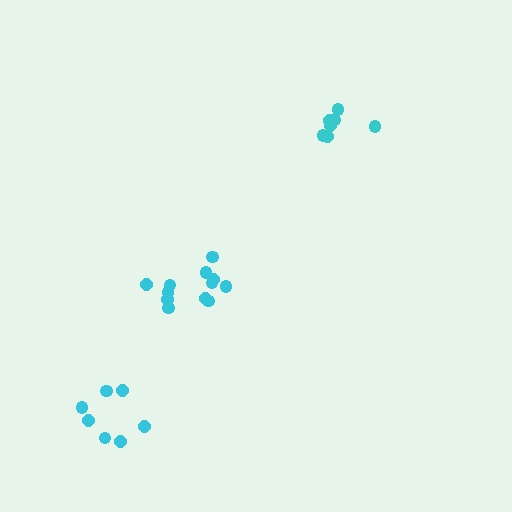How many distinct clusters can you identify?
There are 3 distinct clusters.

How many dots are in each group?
Group 1: 7 dots, Group 2: 12 dots, Group 3: 7 dots (26 total).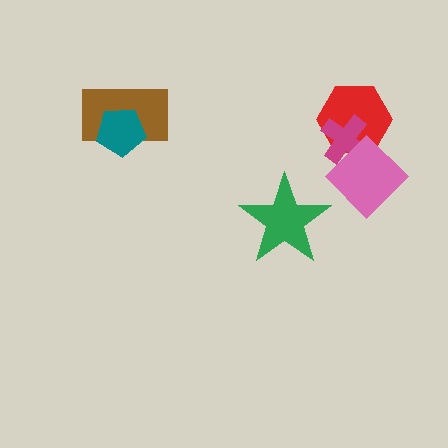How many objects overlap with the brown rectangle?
1 object overlaps with the brown rectangle.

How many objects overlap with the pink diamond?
2 objects overlap with the pink diamond.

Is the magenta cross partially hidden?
Yes, it is partially covered by another shape.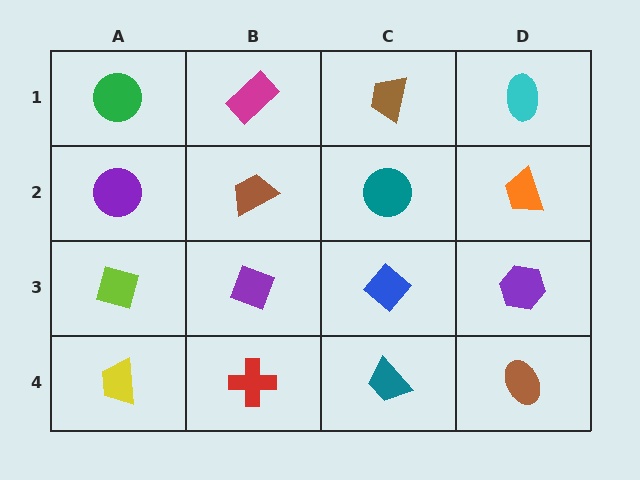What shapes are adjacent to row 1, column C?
A teal circle (row 2, column C), a magenta rectangle (row 1, column B), a cyan ellipse (row 1, column D).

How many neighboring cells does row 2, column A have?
3.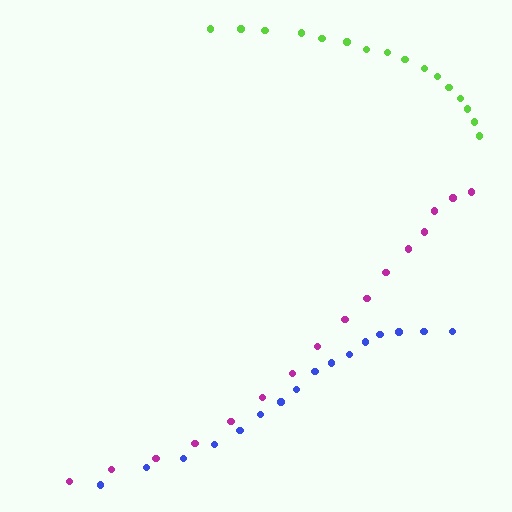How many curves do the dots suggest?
There are 3 distinct paths.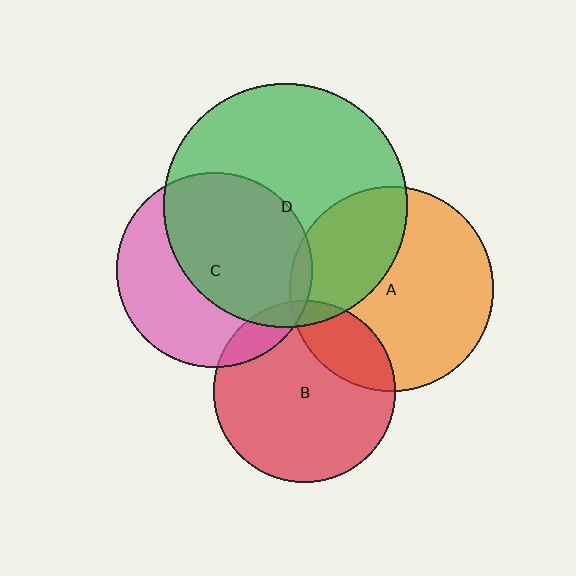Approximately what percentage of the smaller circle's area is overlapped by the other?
Approximately 20%.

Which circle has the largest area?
Circle D (green).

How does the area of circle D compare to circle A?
Approximately 1.4 times.